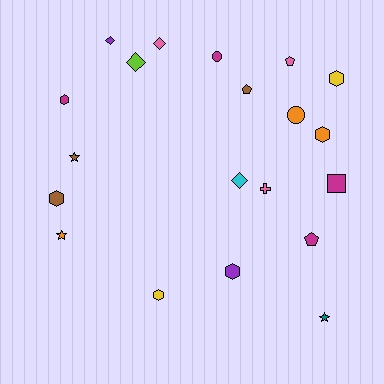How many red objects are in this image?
There are no red objects.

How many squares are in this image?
There is 1 square.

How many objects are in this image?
There are 20 objects.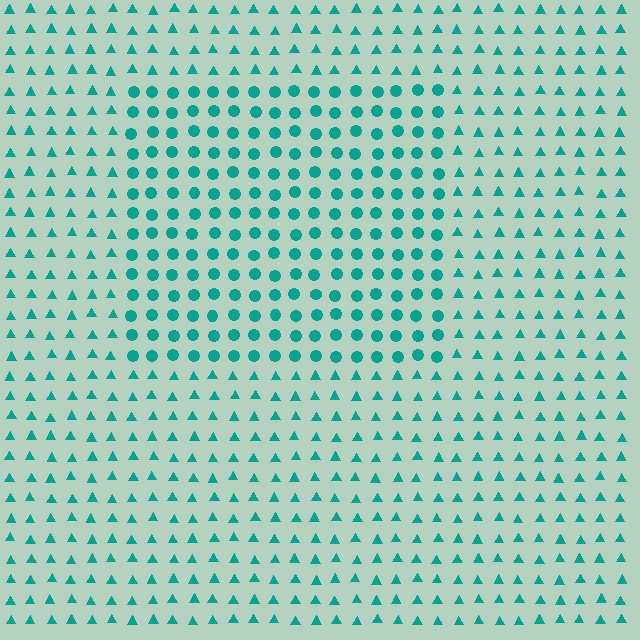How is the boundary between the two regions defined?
The boundary is defined by a change in element shape: circles inside vs. triangles outside. All elements share the same color and spacing.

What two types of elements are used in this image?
The image uses circles inside the rectangle region and triangles outside it.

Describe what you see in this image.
The image is filled with small teal elements arranged in a uniform grid. A rectangle-shaped region contains circles, while the surrounding area contains triangles. The boundary is defined purely by the change in element shape.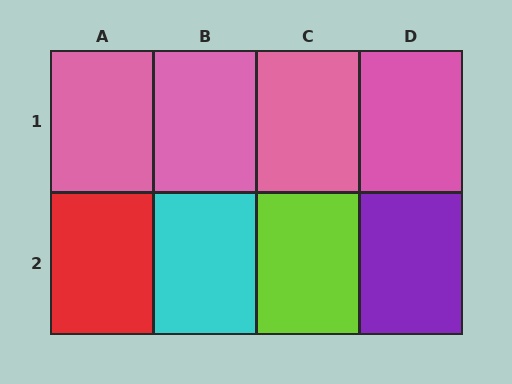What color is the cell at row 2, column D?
Purple.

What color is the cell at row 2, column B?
Cyan.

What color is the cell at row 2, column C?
Lime.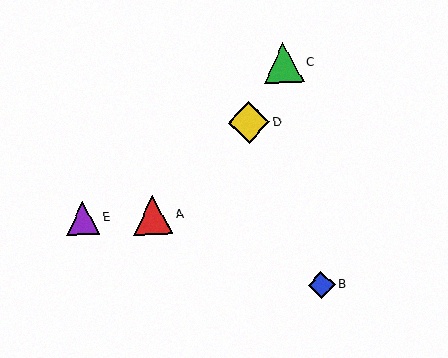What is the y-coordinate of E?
Object E is at y≈218.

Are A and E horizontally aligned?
Yes, both are at y≈215.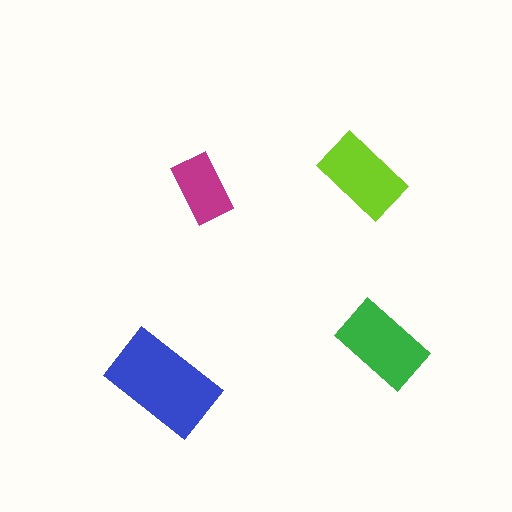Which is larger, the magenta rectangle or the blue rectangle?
The blue one.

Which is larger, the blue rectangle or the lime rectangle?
The blue one.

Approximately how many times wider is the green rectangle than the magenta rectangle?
About 1.5 times wider.